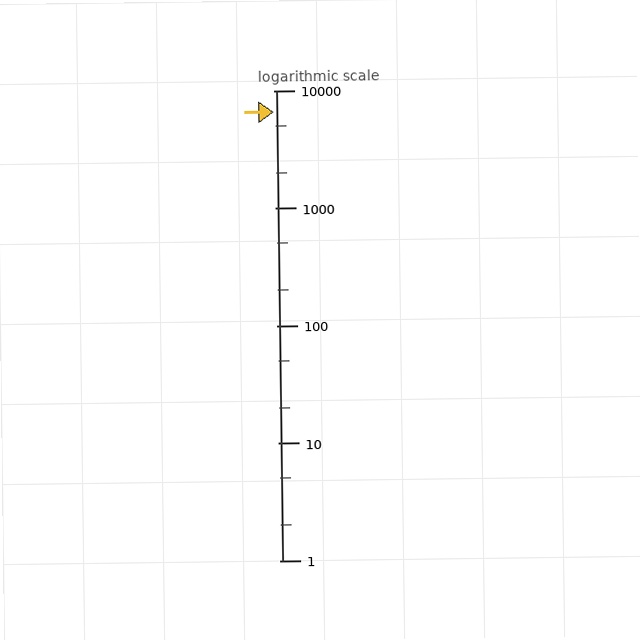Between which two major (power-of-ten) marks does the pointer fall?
The pointer is between 1000 and 10000.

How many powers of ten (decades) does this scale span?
The scale spans 4 decades, from 1 to 10000.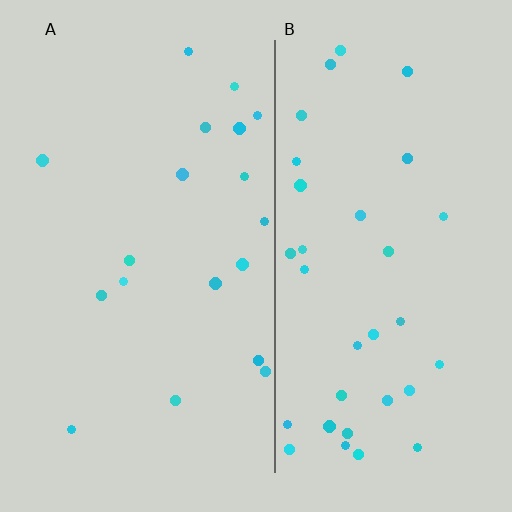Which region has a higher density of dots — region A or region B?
B (the right).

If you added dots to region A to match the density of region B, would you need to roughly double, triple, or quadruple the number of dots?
Approximately double.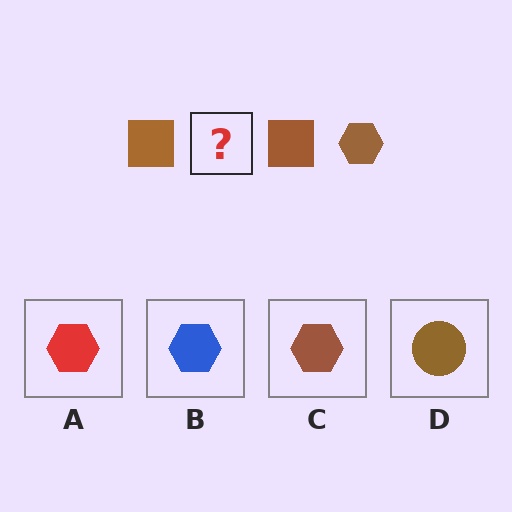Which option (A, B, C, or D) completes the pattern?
C.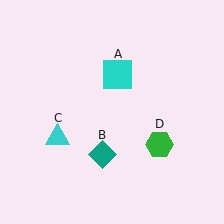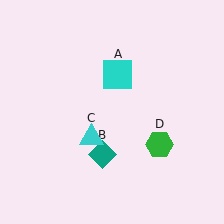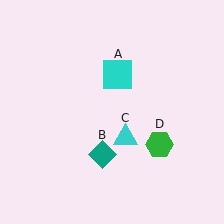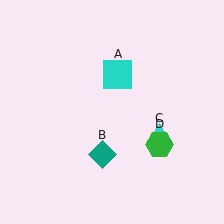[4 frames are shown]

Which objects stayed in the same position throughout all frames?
Cyan square (object A) and teal diamond (object B) and green hexagon (object D) remained stationary.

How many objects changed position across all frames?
1 object changed position: cyan triangle (object C).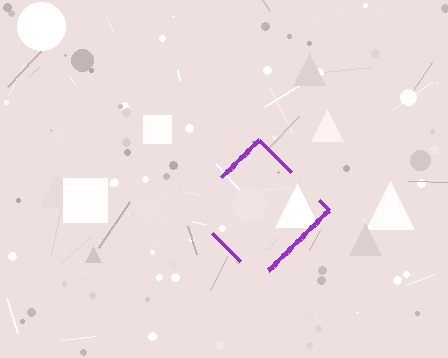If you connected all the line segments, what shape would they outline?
They would outline a diamond.